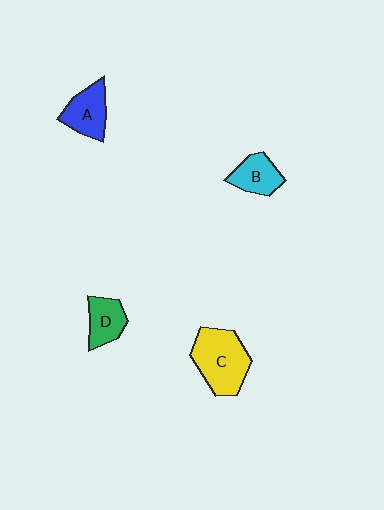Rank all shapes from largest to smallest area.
From largest to smallest: C (yellow), A (blue), D (green), B (cyan).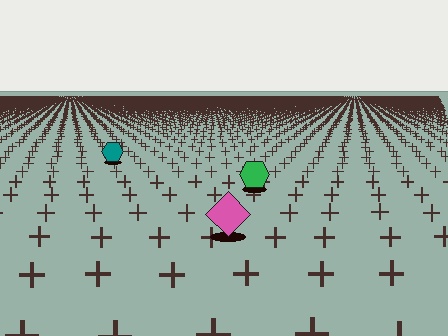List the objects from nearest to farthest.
From nearest to farthest: the pink diamond, the green hexagon, the teal hexagon.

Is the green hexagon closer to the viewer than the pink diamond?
No. The pink diamond is closer — you can tell from the texture gradient: the ground texture is coarser near it.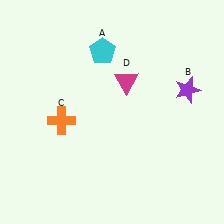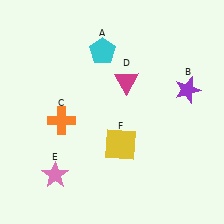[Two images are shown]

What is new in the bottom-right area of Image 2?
A yellow square (F) was added in the bottom-right area of Image 2.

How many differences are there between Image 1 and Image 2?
There are 2 differences between the two images.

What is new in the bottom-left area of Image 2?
A pink star (E) was added in the bottom-left area of Image 2.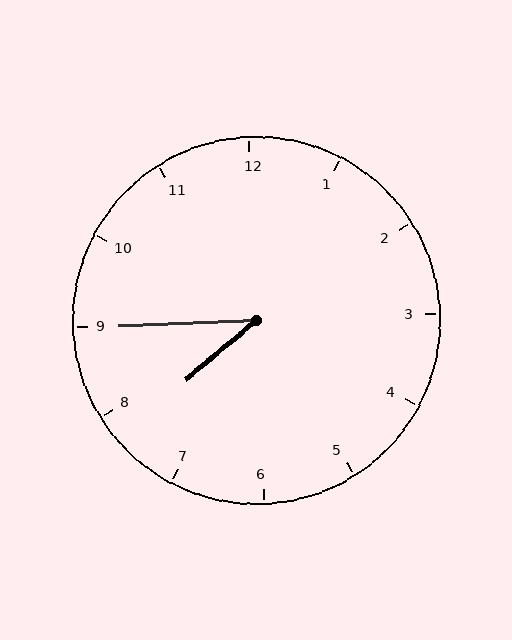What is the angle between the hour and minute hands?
Approximately 38 degrees.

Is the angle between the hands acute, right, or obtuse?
It is acute.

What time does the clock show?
7:45.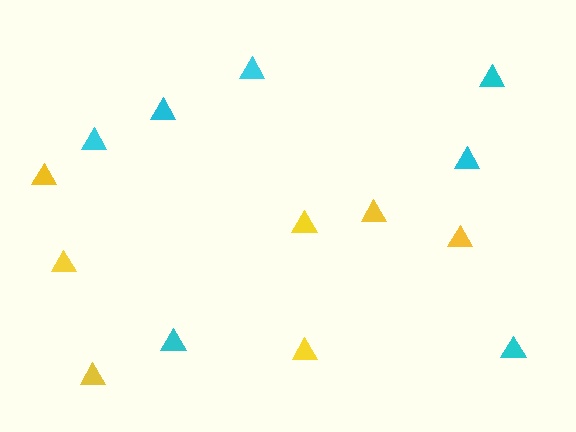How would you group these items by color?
There are 2 groups: one group of cyan triangles (7) and one group of yellow triangles (7).